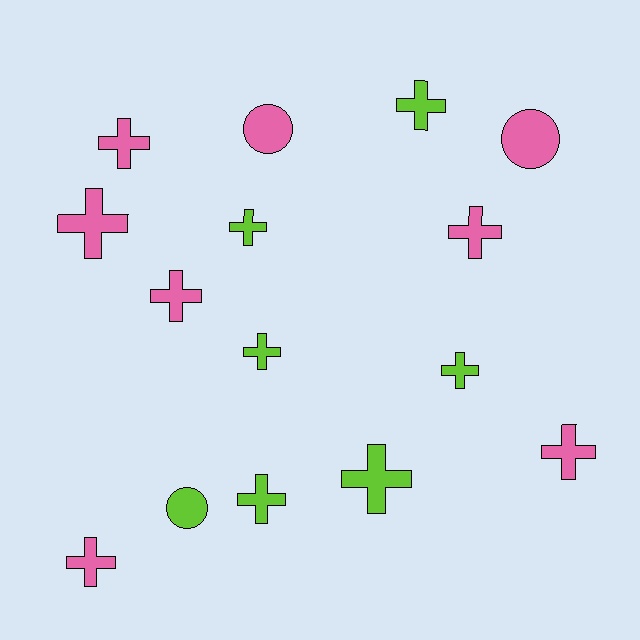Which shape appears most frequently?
Cross, with 12 objects.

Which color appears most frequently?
Pink, with 8 objects.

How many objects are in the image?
There are 15 objects.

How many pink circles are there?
There are 2 pink circles.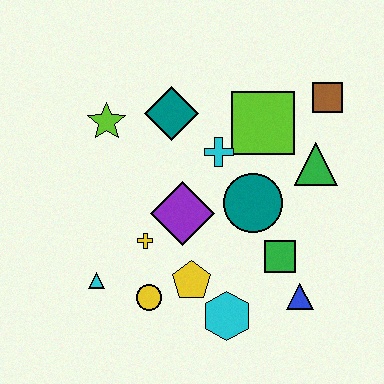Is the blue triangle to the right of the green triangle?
No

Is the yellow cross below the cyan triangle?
No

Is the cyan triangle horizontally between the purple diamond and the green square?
No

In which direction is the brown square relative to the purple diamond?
The brown square is to the right of the purple diamond.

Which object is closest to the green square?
The blue triangle is closest to the green square.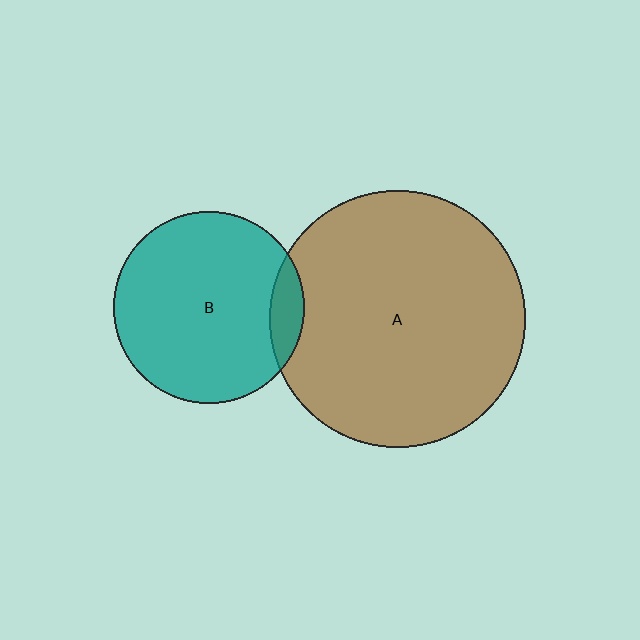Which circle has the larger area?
Circle A (brown).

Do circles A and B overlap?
Yes.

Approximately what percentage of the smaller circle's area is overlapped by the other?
Approximately 10%.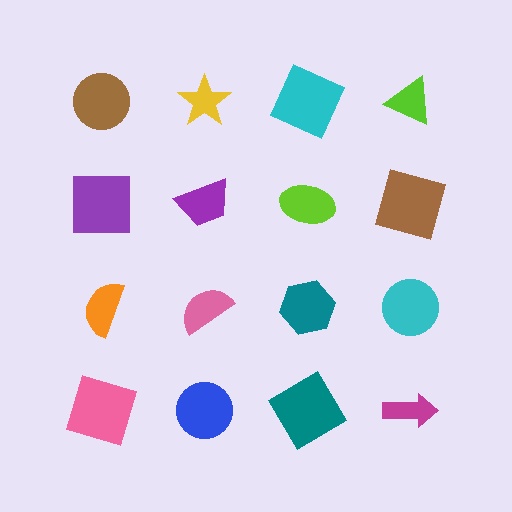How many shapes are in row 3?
4 shapes.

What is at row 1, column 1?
A brown circle.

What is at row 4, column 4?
A magenta arrow.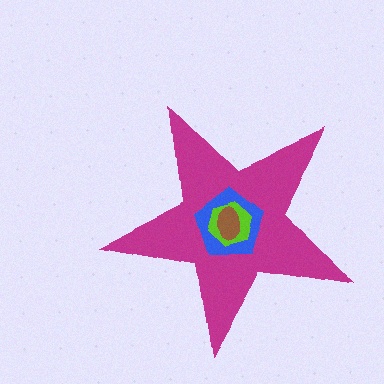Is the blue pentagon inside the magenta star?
Yes.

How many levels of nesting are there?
4.